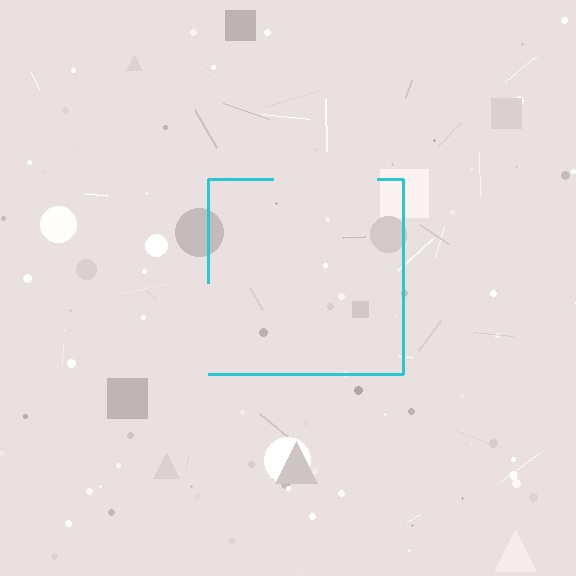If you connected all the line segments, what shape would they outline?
They would outline a square.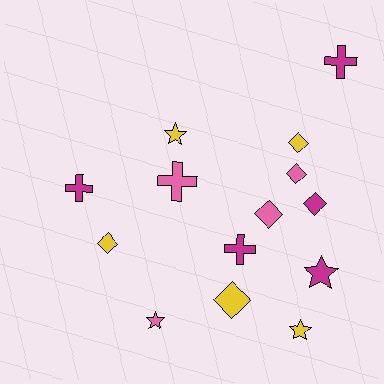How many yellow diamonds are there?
There are 3 yellow diamonds.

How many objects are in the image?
There are 14 objects.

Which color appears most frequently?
Yellow, with 5 objects.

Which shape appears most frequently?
Diamond, with 6 objects.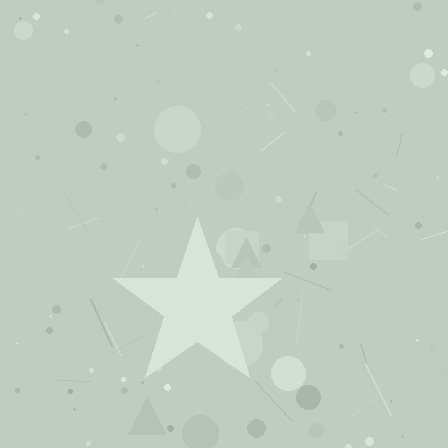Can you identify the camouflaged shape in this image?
The camouflaged shape is a star.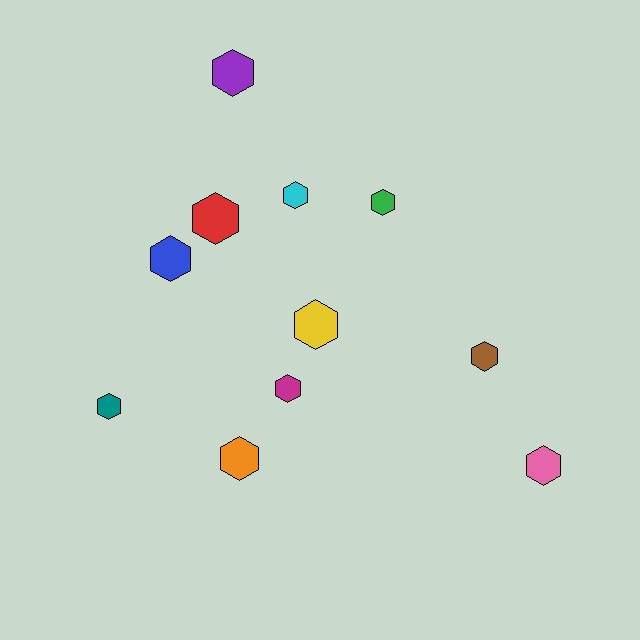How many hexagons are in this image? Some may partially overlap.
There are 11 hexagons.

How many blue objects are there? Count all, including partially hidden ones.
There is 1 blue object.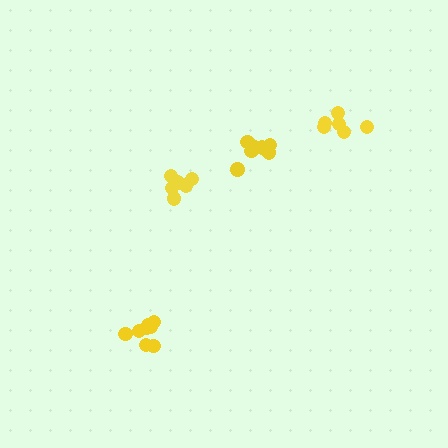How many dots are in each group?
Group 1: 8 dots, Group 2: 6 dots, Group 3: 6 dots, Group 4: 8 dots (28 total).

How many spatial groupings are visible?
There are 4 spatial groupings.